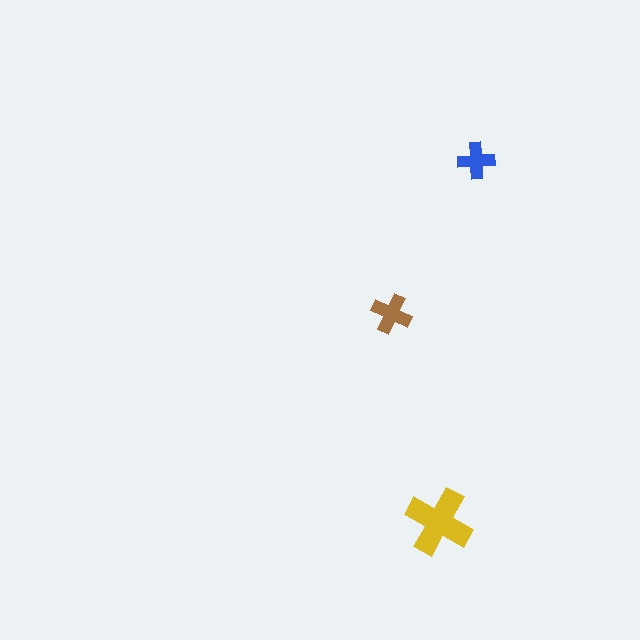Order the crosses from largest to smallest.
the yellow one, the brown one, the blue one.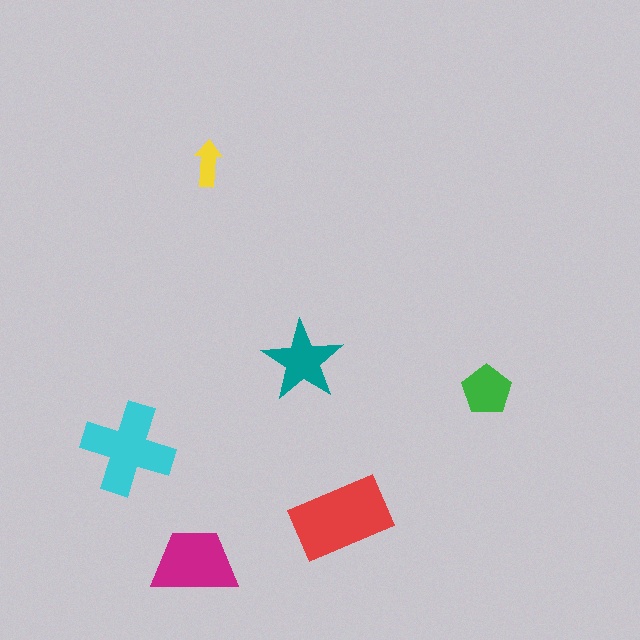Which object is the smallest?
The yellow arrow.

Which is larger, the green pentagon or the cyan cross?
The cyan cross.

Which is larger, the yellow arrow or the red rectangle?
The red rectangle.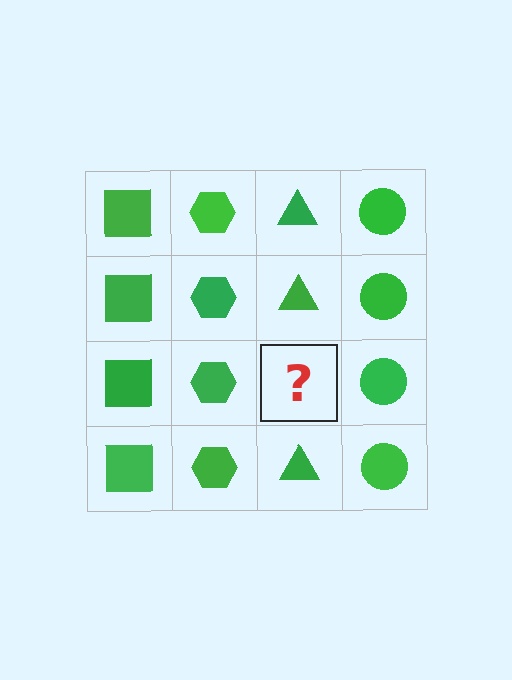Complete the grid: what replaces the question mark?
The question mark should be replaced with a green triangle.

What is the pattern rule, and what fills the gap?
The rule is that each column has a consistent shape. The gap should be filled with a green triangle.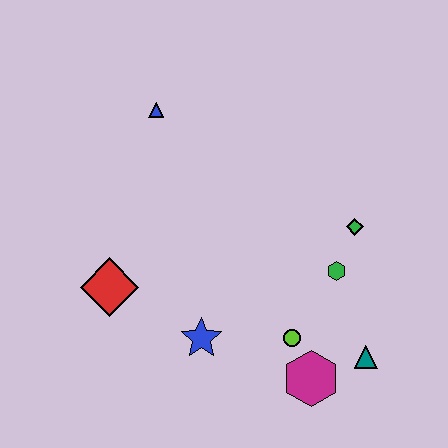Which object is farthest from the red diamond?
The teal triangle is farthest from the red diamond.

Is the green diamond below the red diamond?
No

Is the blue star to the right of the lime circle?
No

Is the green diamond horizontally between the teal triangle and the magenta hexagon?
Yes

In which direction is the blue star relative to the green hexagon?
The blue star is to the left of the green hexagon.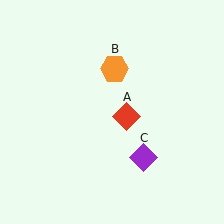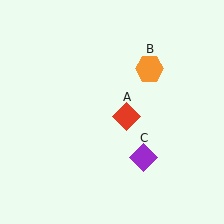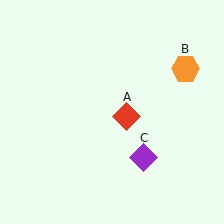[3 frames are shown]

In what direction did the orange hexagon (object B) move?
The orange hexagon (object B) moved right.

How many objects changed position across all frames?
1 object changed position: orange hexagon (object B).